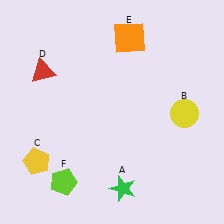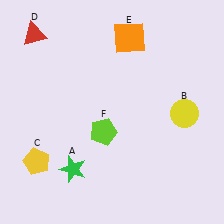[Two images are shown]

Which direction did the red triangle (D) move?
The red triangle (D) moved up.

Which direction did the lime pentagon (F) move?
The lime pentagon (F) moved up.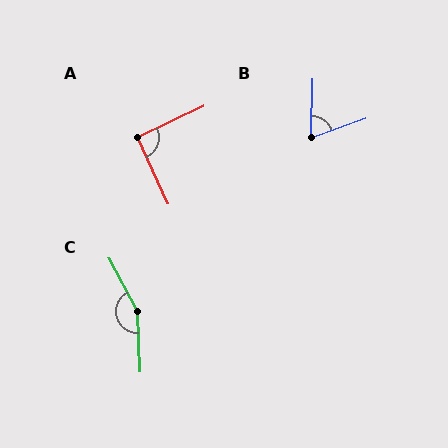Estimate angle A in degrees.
Approximately 90 degrees.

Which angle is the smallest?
B, at approximately 69 degrees.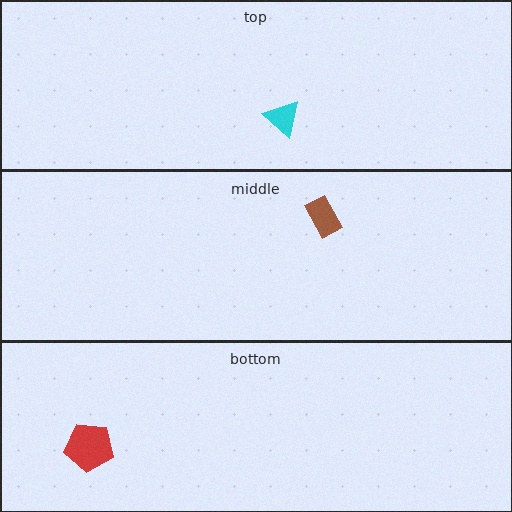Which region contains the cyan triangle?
The top region.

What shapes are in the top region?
The cyan triangle.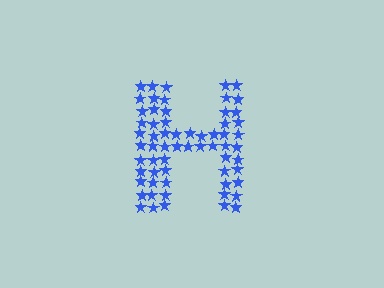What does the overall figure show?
The overall figure shows the letter H.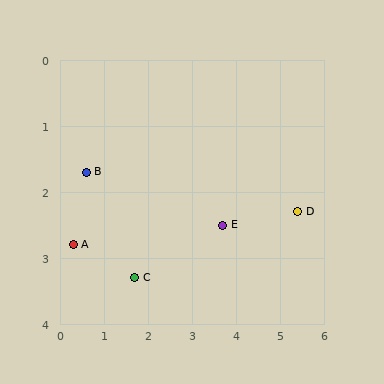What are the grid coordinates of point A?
Point A is at approximately (0.3, 2.8).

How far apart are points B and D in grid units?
Points B and D are about 4.8 grid units apart.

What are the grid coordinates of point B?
Point B is at approximately (0.6, 1.7).